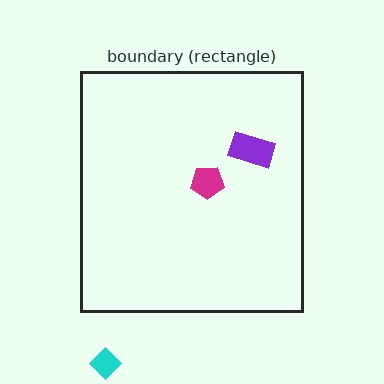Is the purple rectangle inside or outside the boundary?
Inside.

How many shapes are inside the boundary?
3 inside, 1 outside.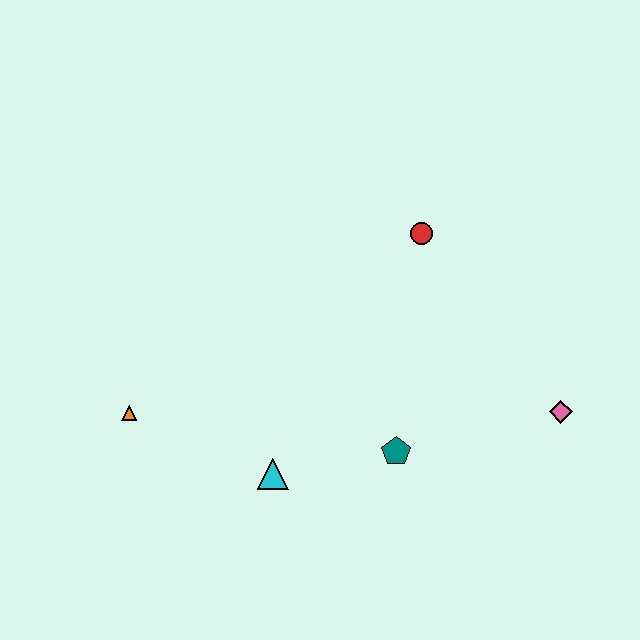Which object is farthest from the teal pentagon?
The orange triangle is farthest from the teal pentagon.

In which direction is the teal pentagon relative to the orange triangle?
The teal pentagon is to the right of the orange triangle.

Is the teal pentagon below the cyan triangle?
No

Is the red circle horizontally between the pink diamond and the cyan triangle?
Yes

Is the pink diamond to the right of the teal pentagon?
Yes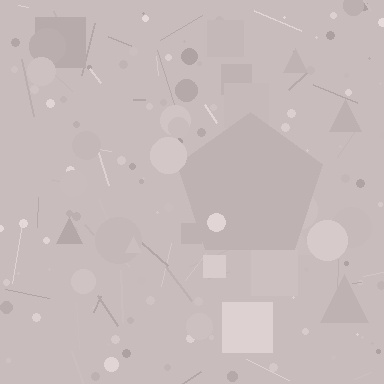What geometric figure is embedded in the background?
A pentagon is embedded in the background.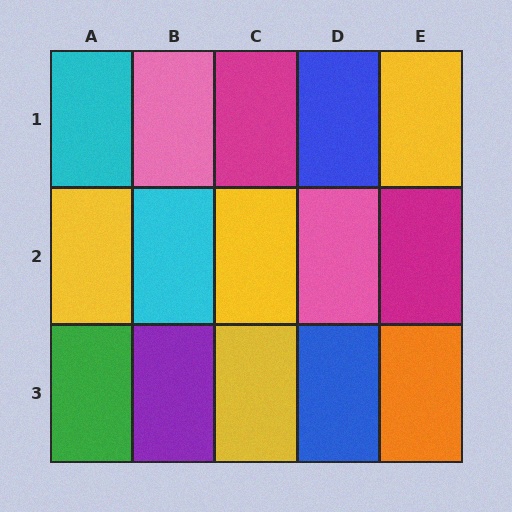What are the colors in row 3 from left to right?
Green, purple, yellow, blue, orange.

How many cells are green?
1 cell is green.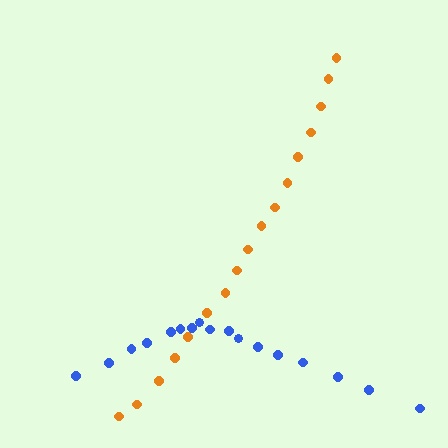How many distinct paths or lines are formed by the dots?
There are 2 distinct paths.